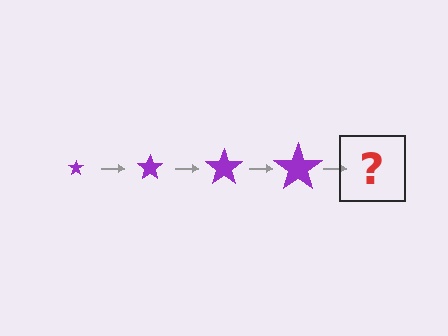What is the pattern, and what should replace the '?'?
The pattern is that the star gets progressively larger each step. The '?' should be a purple star, larger than the previous one.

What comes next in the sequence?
The next element should be a purple star, larger than the previous one.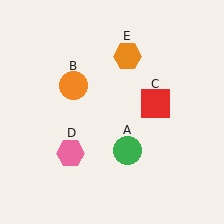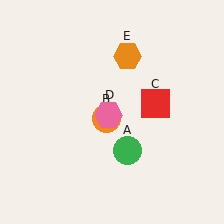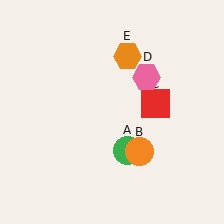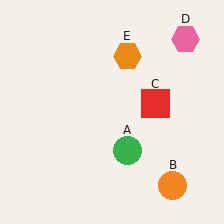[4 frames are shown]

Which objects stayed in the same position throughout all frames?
Green circle (object A) and red square (object C) and orange hexagon (object E) remained stationary.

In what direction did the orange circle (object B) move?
The orange circle (object B) moved down and to the right.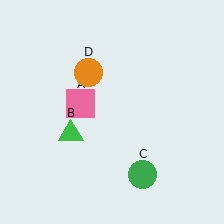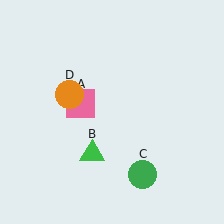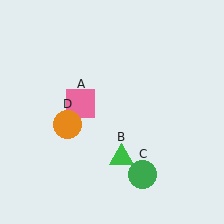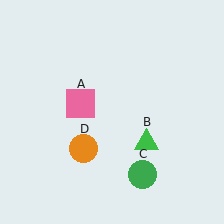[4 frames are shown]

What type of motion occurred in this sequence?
The green triangle (object B), orange circle (object D) rotated counterclockwise around the center of the scene.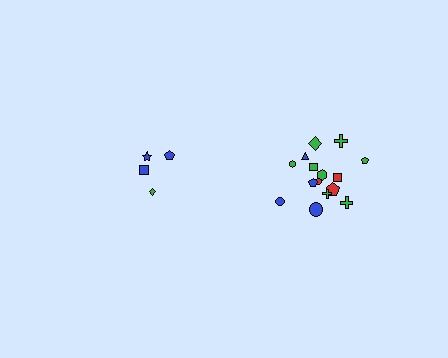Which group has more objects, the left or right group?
The right group.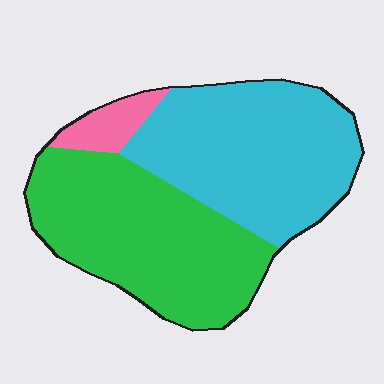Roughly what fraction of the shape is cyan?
Cyan takes up about one half (1/2) of the shape.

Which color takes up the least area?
Pink, at roughly 5%.